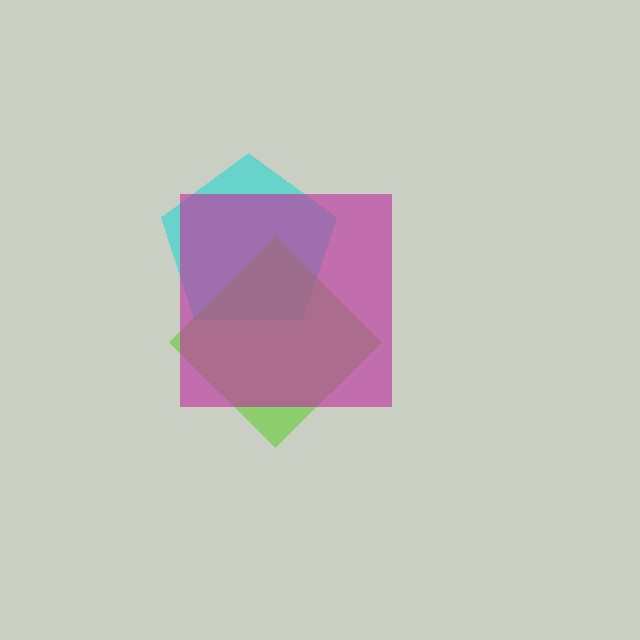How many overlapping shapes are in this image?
There are 3 overlapping shapes in the image.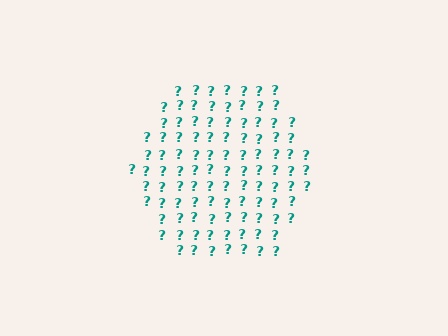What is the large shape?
The large shape is a hexagon.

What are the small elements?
The small elements are question marks.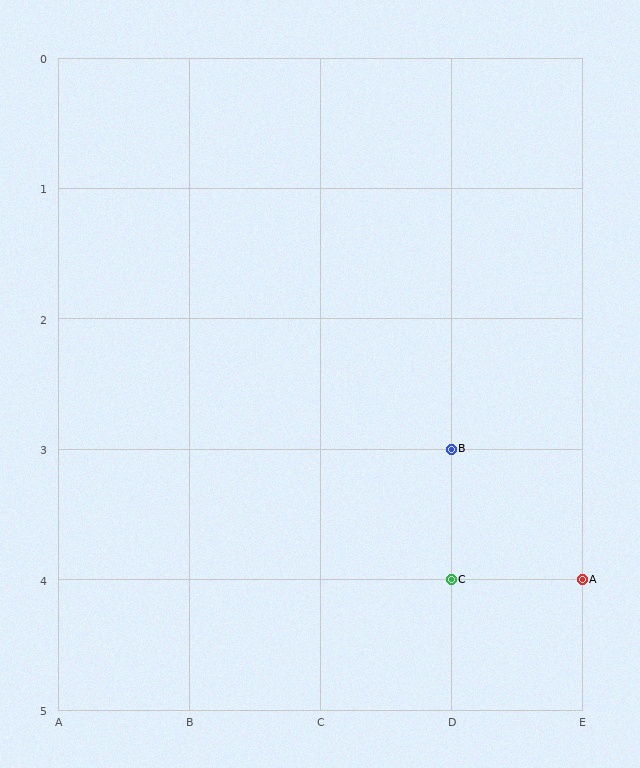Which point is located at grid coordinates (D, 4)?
Point C is at (D, 4).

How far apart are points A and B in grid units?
Points A and B are 1 column and 1 row apart (about 1.4 grid units diagonally).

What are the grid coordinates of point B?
Point B is at grid coordinates (D, 3).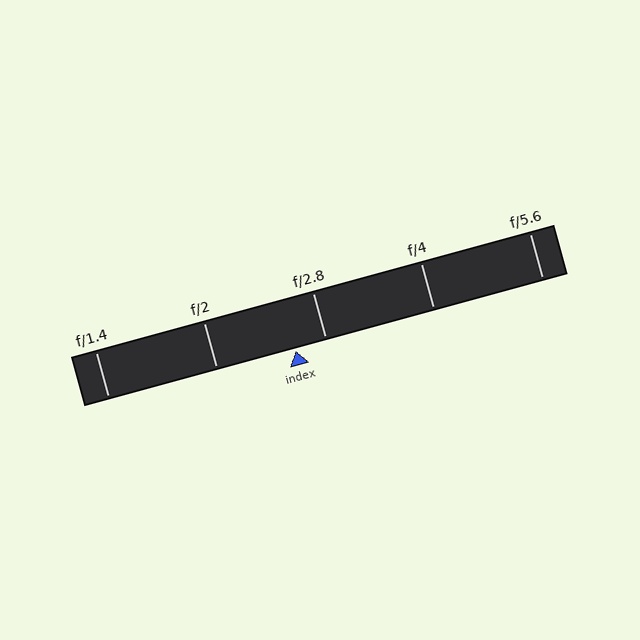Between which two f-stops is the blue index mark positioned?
The index mark is between f/2 and f/2.8.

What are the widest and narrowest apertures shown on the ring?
The widest aperture shown is f/1.4 and the narrowest is f/5.6.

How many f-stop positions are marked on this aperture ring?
There are 5 f-stop positions marked.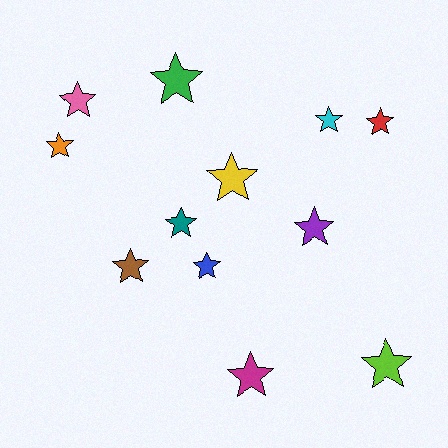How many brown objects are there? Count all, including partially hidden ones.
There is 1 brown object.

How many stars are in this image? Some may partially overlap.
There are 12 stars.